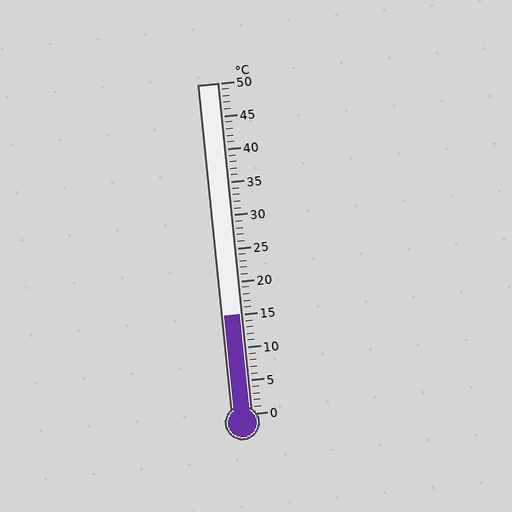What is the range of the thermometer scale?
The thermometer scale ranges from 0°C to 50°C.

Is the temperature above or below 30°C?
The temperature is below 30°C.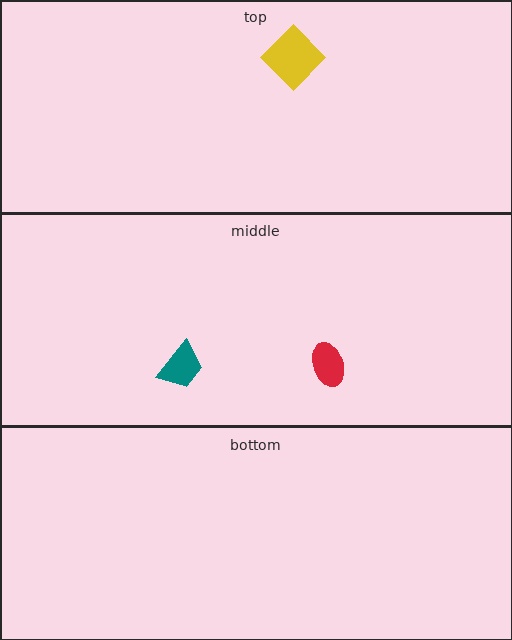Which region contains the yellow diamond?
The top region.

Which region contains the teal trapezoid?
The middle region.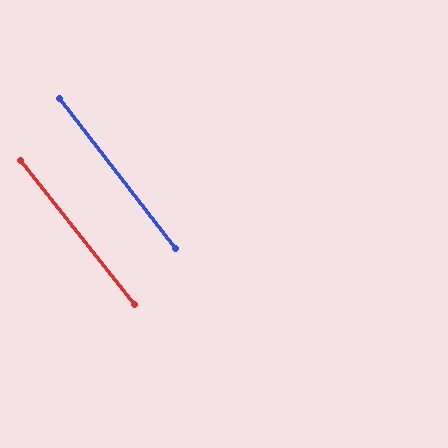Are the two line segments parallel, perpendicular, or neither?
Parallel — their directions differ by only 0.2°.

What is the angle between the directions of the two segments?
Approximately 0 degrees.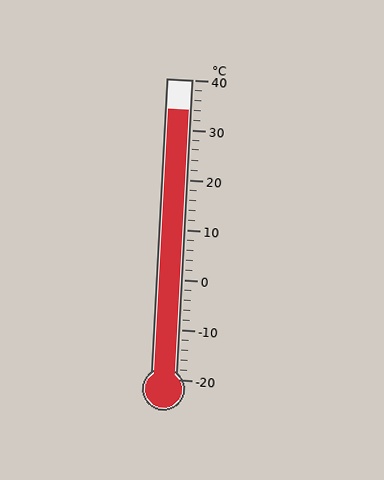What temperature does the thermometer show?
The thermometer shows approximately 34°C.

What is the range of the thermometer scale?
The thermometer scale ranges from -20°C to 40°C.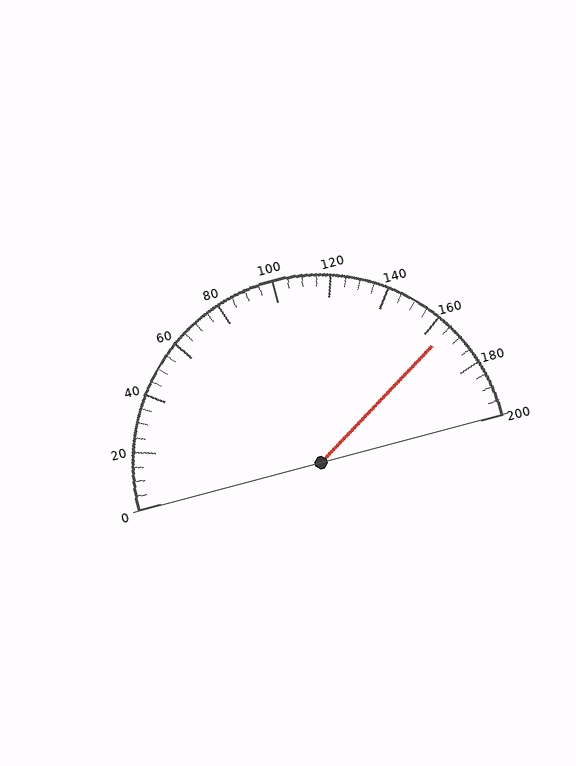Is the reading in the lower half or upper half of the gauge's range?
The reading is in the upper half of the range (0 to 200).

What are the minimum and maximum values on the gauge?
The gauge ranges from 0 to 200.